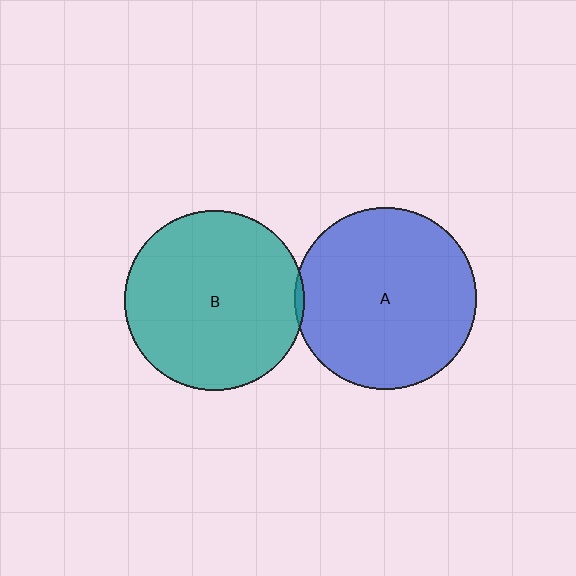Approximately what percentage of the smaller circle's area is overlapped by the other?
Approximately 5%.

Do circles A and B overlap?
Yes.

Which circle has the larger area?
Circle A (blue).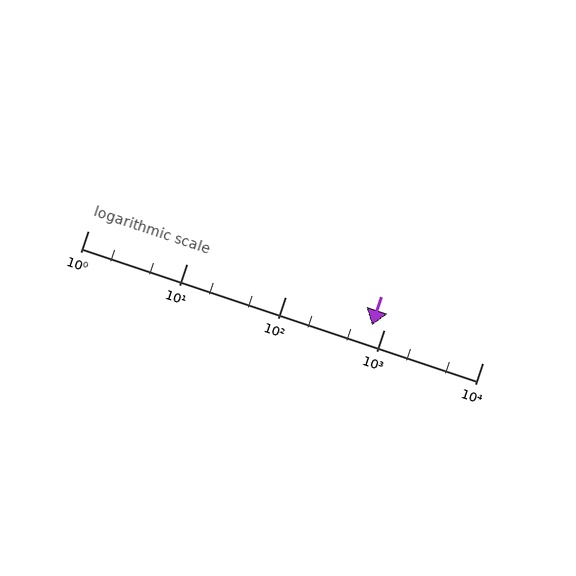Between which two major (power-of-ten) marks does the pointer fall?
The pointer is between 100 and 1000.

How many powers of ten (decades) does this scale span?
The scale spans 4 decades, from 1 to 10000.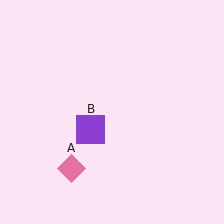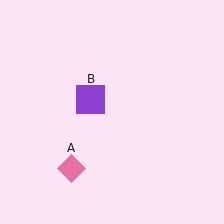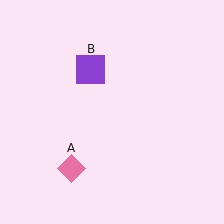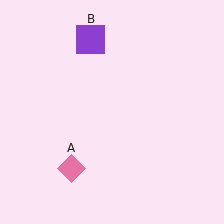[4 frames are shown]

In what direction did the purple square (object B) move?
The purple square (object B) moved up.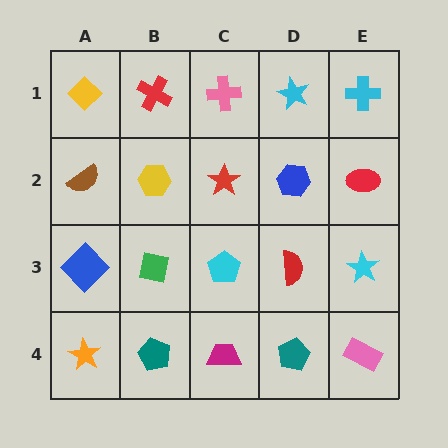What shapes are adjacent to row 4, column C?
A cyan pentagon (row 3, column C), a teal pentagon (row 4, column B), a teal pentagon (row 4, column D).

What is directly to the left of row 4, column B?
An orange star.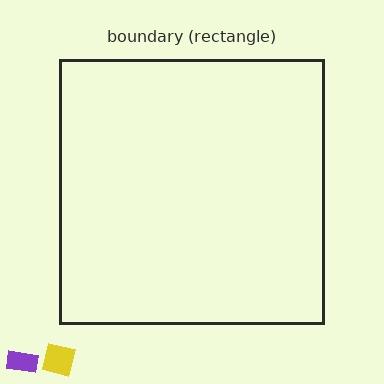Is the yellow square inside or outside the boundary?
Outside.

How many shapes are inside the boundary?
0 inside, 2 outside.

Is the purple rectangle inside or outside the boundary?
Outside.